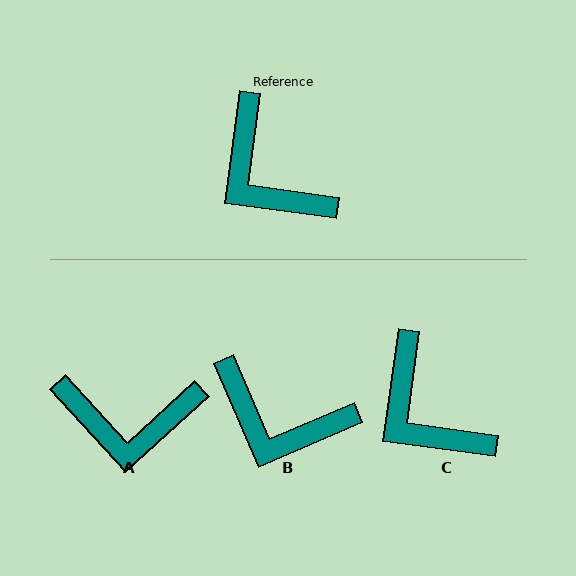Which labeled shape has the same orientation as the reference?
C.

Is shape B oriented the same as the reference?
No, it is off by about 31 degrees.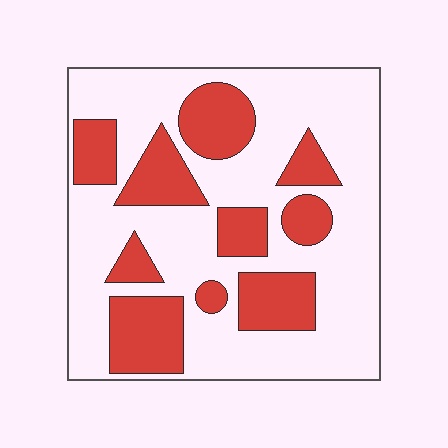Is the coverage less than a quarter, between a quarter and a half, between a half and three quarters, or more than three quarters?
Between a quarter and a half.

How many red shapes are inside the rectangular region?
10.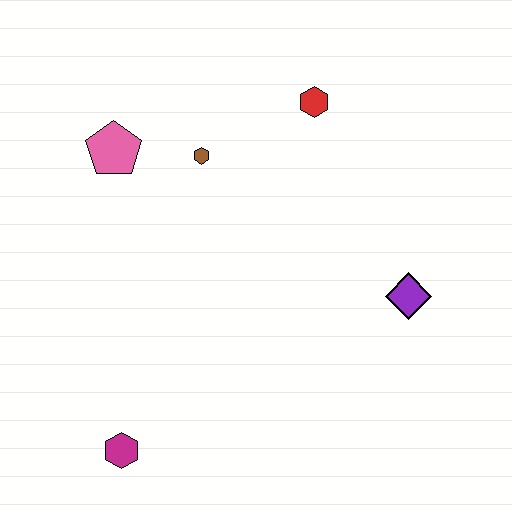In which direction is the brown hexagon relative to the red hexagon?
The brown hexagon is to the left of the red hexagon.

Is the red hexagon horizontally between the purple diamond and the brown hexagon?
Yes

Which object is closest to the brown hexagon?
The pink pentagon is closest to the brown hexagon.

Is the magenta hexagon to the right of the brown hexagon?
No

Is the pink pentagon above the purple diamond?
Yes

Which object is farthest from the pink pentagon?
The purple diamond is farthest from the pink pentagon.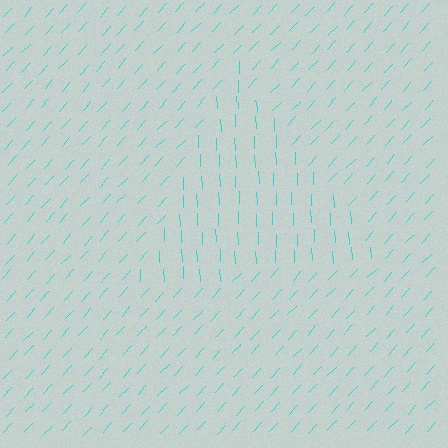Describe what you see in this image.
The image is filled with small cyan line segments. A triangle region in the image has lines oriented differently from the surrounding lines, creating a visible texture boundary.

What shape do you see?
I see a triangle.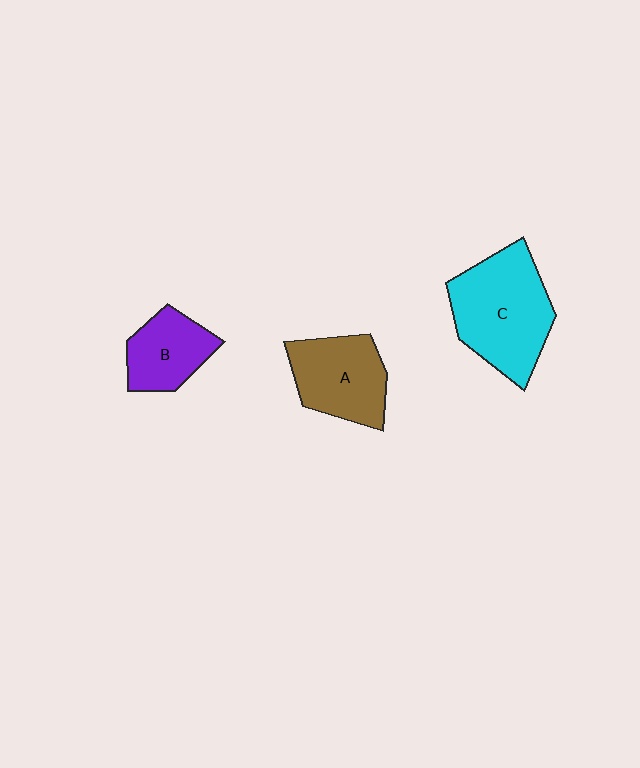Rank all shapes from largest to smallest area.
From largest to smallest: C (cyan), A (brown), B (purple).